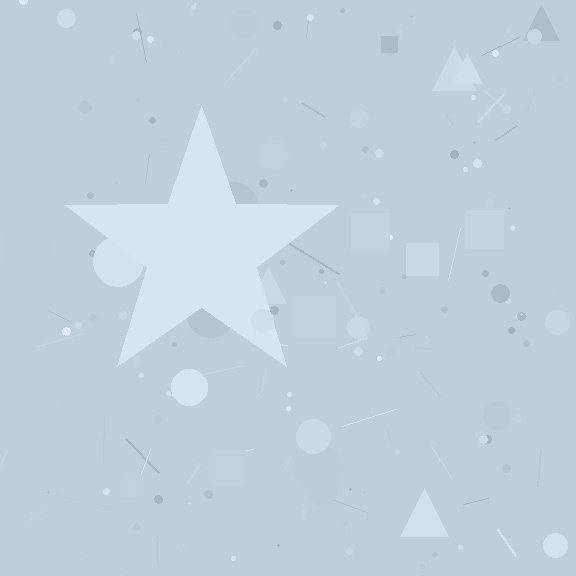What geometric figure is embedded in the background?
A star is embedded in the background.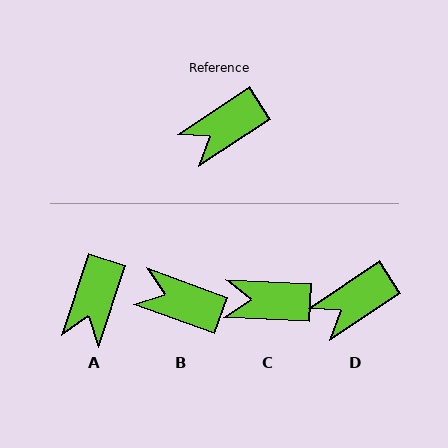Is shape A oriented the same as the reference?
No, it is off by about 39 degrees.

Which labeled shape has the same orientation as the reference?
D.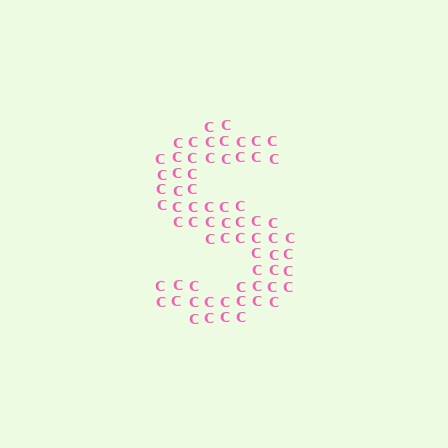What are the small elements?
The small elements are letter C's.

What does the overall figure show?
The overall figure shows the letter S.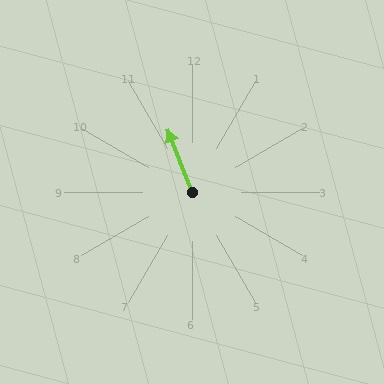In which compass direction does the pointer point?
North.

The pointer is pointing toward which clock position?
Roughly 11 o'clock.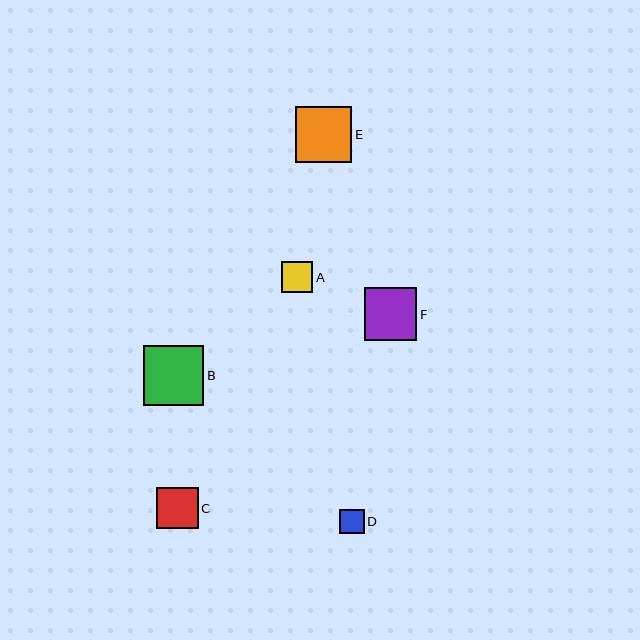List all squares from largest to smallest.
From largest to smallest: B, E, F, C, A, D.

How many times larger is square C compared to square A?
Square C is approximately 1.3 times the size of square A.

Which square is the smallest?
Square D is the smallest with a size of approximately 24 pixels.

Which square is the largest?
Square B is the largest with a size of approximately 60 pixels.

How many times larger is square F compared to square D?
Square F is approximately 2.2 times the size of square D.